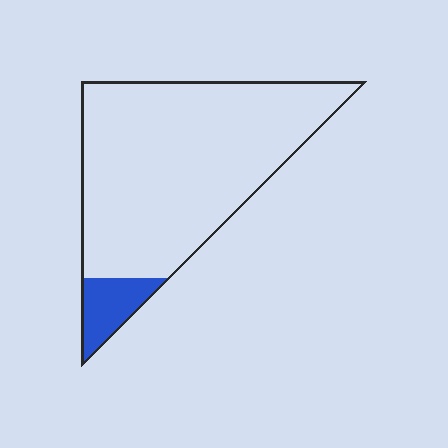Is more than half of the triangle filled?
No.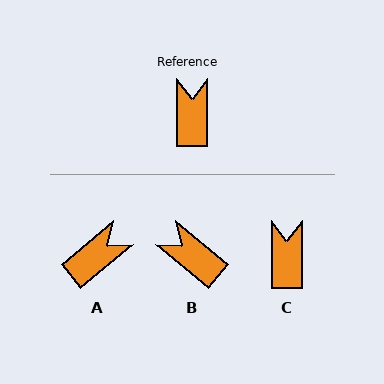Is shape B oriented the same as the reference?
No, it is off by about 50 degrees.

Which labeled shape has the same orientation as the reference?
C.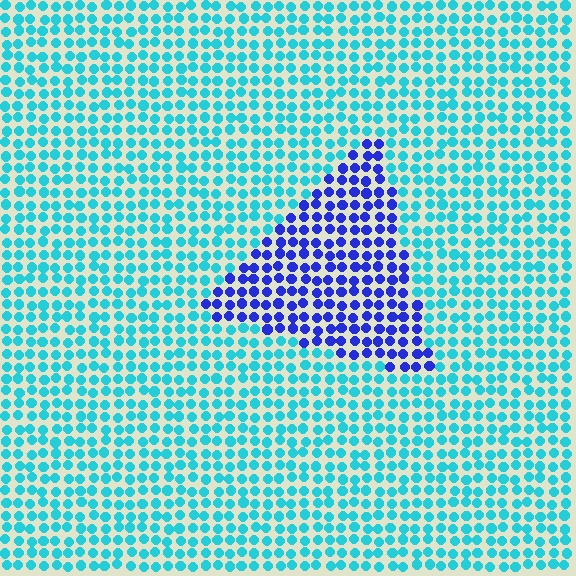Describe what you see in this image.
The image is filled with small cyan elements in a uniform arrangement. A triangle-shaped region is visible where the elements are tinted to a slightly different hue, forming a subtle color boundary.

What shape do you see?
I see a triangle.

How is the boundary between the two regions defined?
The boundary is defined purely by a slight shift in hue (about 54 degrees). Spacing, size, and orientation are identical on both sides.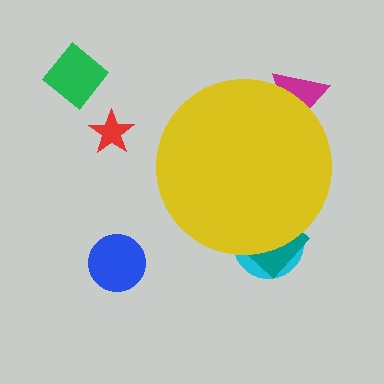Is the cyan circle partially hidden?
Yes, the cyan circle is partially hidden behind the yellow circle.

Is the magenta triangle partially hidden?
Yes, the magenta triangle is partially hidden behind the yellow circle.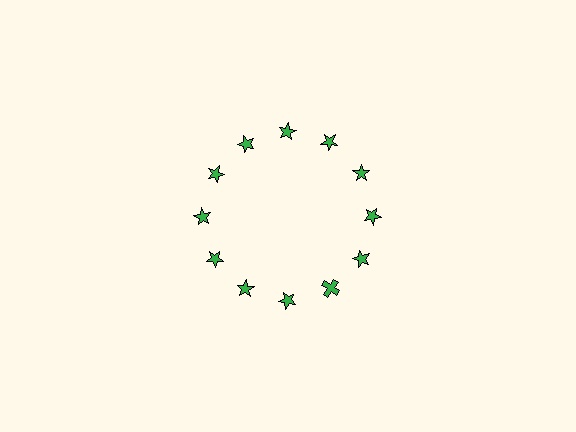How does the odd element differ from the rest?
It has a different shape: cross instead of star.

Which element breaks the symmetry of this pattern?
The green cross at roughly the 5 o'clock position breaks the symmetry. All other shapes are green stars.